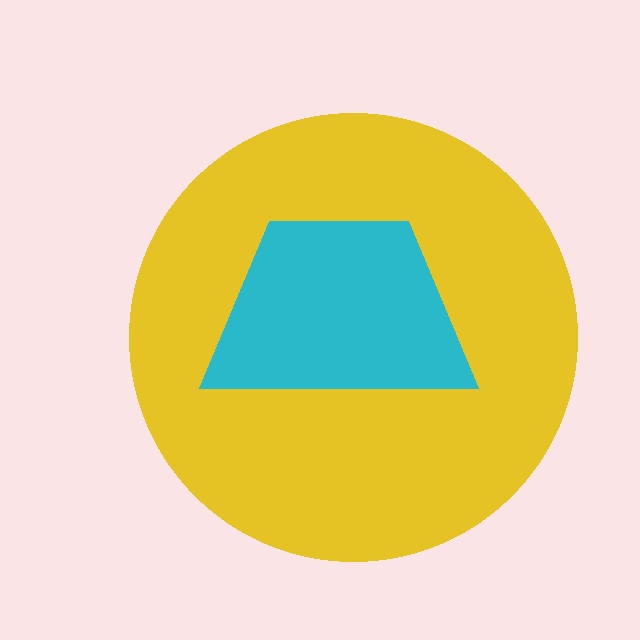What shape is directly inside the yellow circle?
The cyan trapezoid.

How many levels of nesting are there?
2.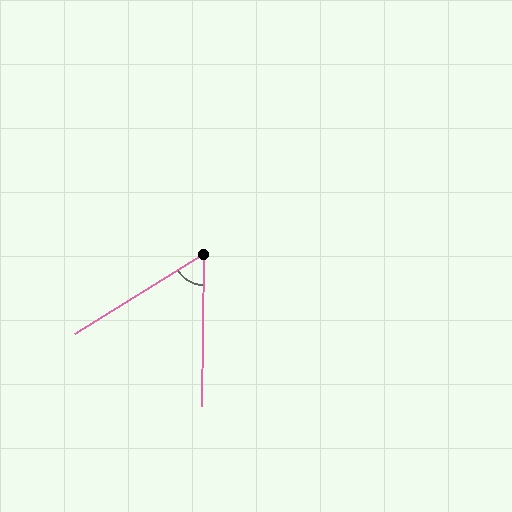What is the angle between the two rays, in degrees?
Approximately 58 degrees.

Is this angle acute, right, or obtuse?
It is acute.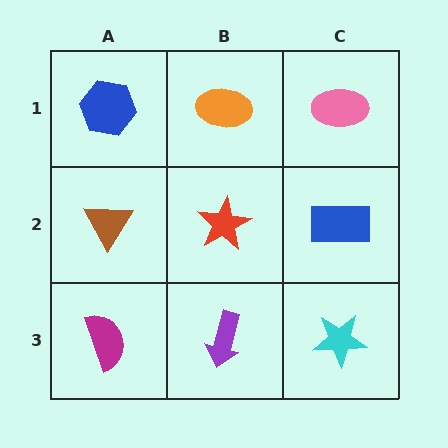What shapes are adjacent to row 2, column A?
A blue hexagon (row 1, column A), a magenta semicircle (row 3, column A), a red star (row 2, column B).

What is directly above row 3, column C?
A blue rectangle.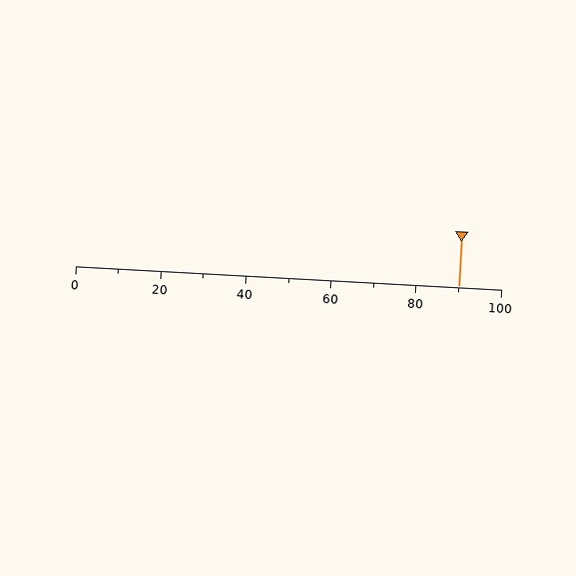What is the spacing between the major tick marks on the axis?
The major ticks are spaced 20 apart.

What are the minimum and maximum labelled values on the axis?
The axis runs from 0 to 100.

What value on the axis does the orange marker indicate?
The marker indicates approximately 90.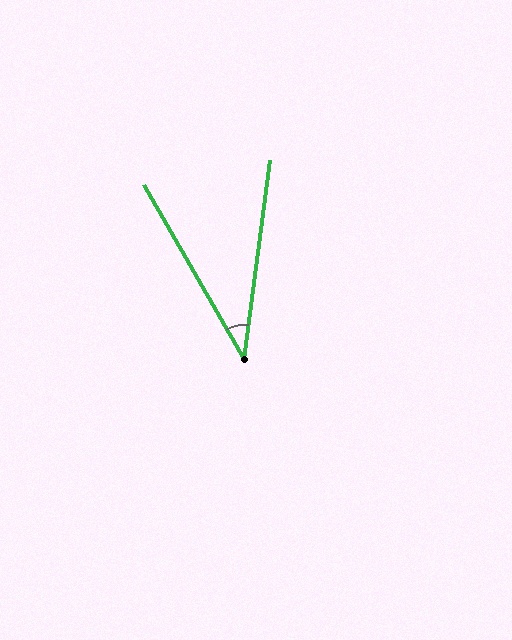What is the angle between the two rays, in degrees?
Approximately 37 degrees.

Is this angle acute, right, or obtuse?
It is acute.